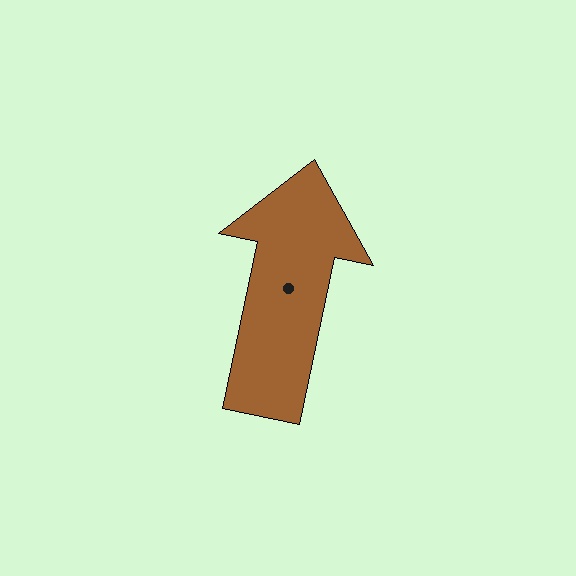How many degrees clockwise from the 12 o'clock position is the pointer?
Approximately 12 degrees.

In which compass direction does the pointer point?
North.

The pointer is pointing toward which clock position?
Roughly 12 o'clock.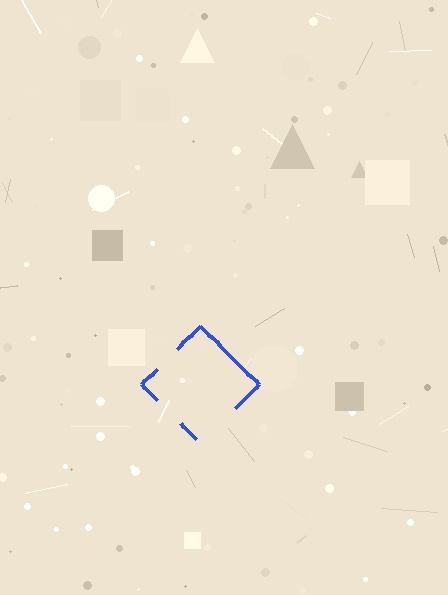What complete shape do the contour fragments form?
The contour fragments form a diamond.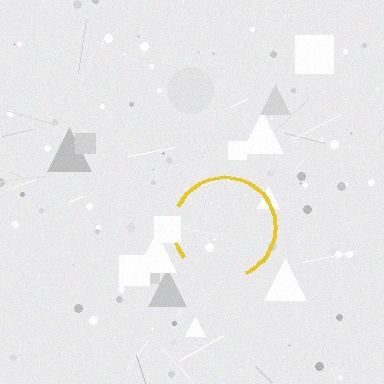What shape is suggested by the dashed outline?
The dashed outline suggests a circle.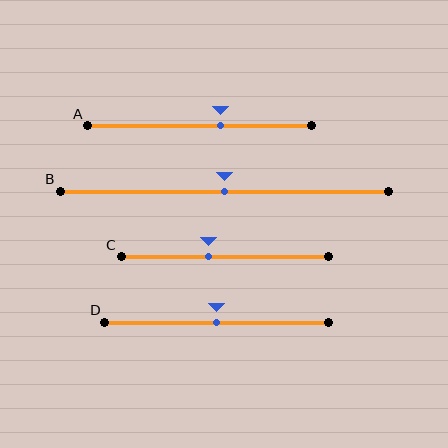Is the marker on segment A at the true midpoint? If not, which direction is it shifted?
No, the marker on segment A is shifted to the right by about 9% of the segment length.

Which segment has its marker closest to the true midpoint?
Segment B has its marker closest to the true midpoint.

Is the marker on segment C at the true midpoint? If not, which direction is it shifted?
No, the marker on segment C is shifted to the left by about 8% of the segment length.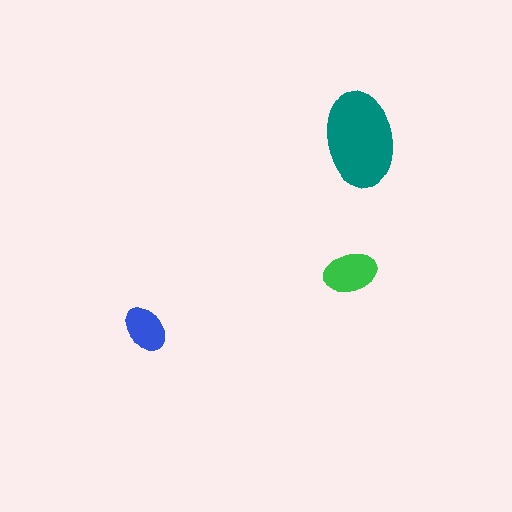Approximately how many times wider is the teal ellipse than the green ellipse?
About 2 times wider.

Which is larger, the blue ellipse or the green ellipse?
The green one.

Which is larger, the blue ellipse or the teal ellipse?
The teal one.